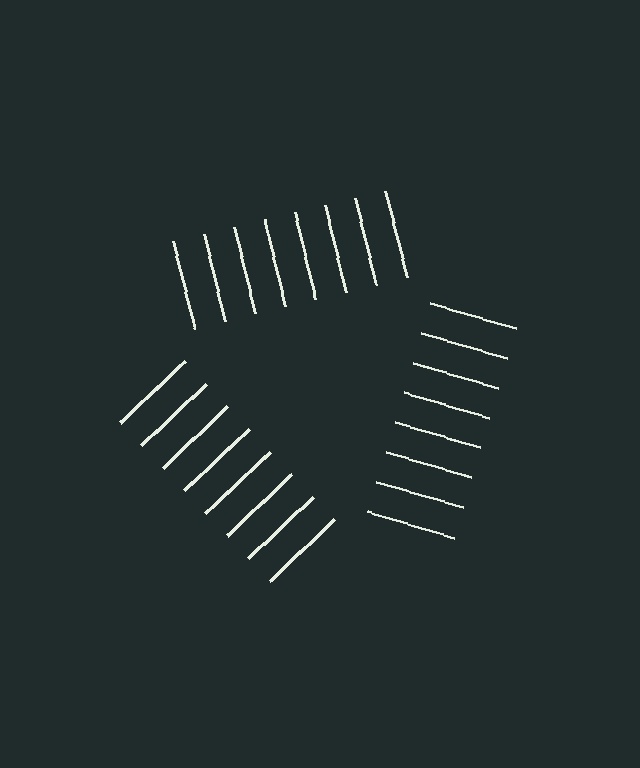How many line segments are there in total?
24 — 8 along each of the 3 edges.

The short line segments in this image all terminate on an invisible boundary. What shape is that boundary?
An illusory triangle — the line segments terminate on its edges but no continuous stroke is drawn.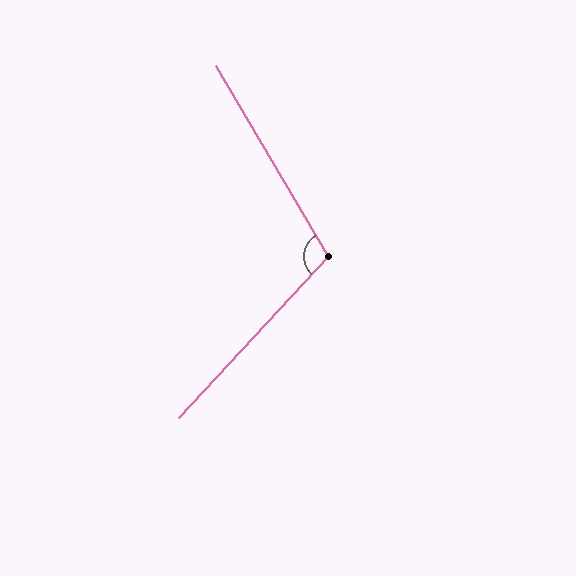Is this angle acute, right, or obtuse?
It is obtuse.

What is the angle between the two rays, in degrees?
Approximately 107 degrees.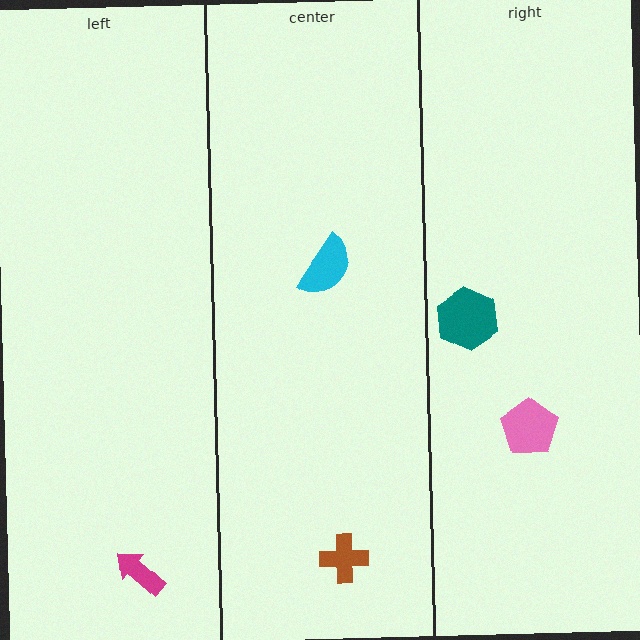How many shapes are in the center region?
2.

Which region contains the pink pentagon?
The right region.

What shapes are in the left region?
The magenta arrow.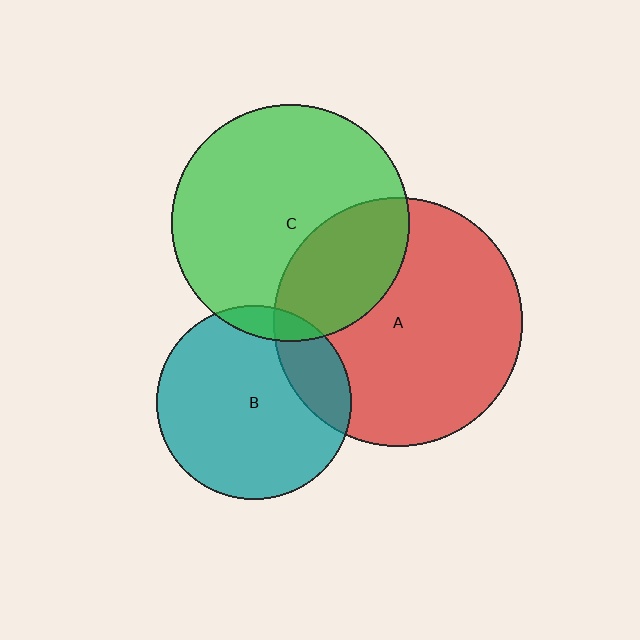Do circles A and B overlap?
Yes.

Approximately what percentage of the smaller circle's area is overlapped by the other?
Approximately 20%.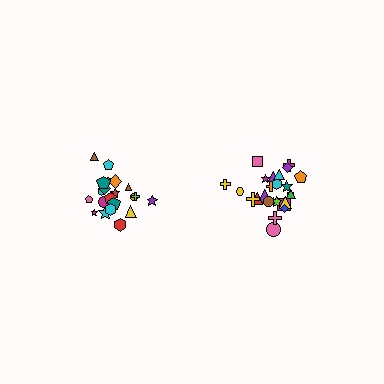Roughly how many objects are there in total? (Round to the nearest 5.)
Roughly 45 objects in total.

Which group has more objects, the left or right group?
The right group.